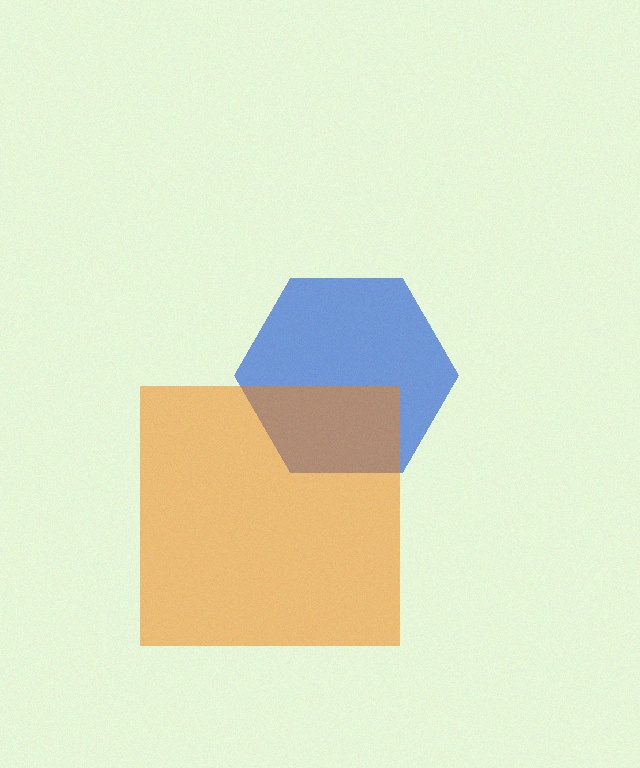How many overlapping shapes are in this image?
There are 2 overlapping shapes in the image.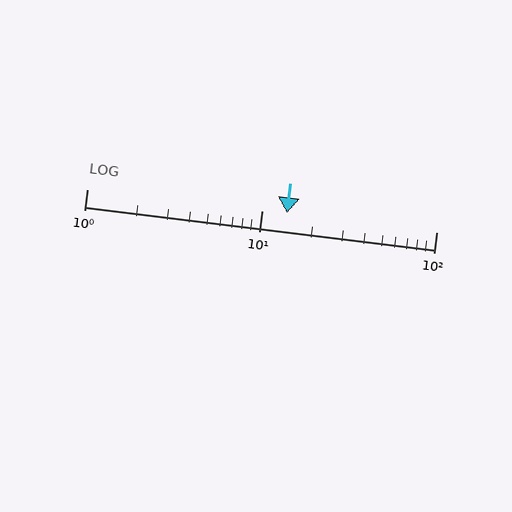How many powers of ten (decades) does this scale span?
The scale spans 2 decades, from 1 to 100.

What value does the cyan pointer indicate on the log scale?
The pointer indicates approximately 14.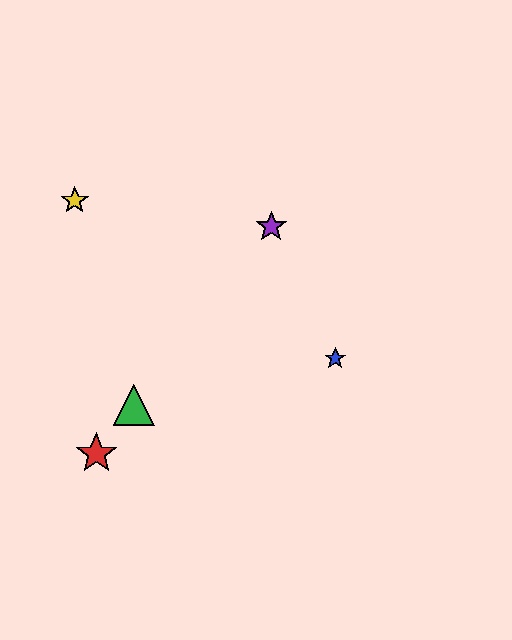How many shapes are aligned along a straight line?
3 shapes (the red star, the green triangle, the purple star) are aligned along a straight line.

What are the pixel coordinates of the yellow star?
The yellow star is at (75, 200).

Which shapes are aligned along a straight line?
The red star, the green triangle, the purple star are aligned along a straight line.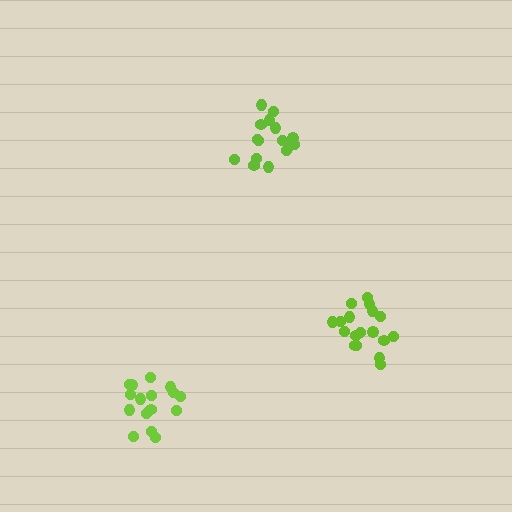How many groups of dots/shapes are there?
There are 3 groups.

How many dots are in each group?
Group 1: 16 dots, Group 2: 18 dots, Group 3: 16 dots (50 total).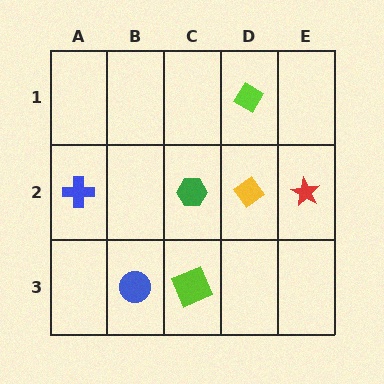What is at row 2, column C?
A green hexagon.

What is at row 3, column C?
A lime square.